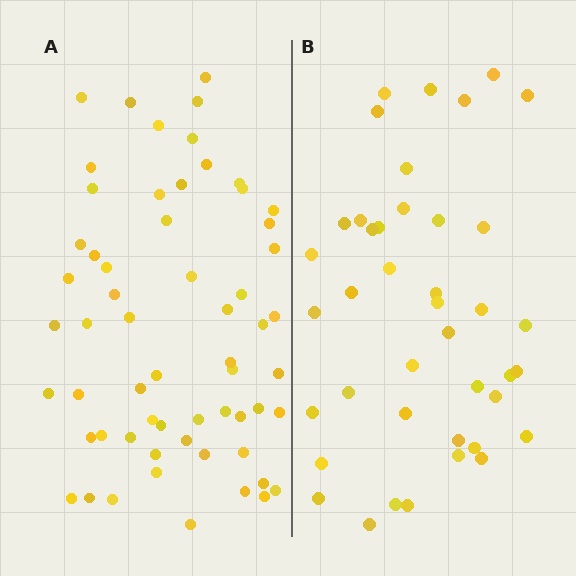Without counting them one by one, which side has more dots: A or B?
Region A (the left region) has more dots.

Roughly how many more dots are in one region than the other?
Region A has approximately 20 more dots than region B.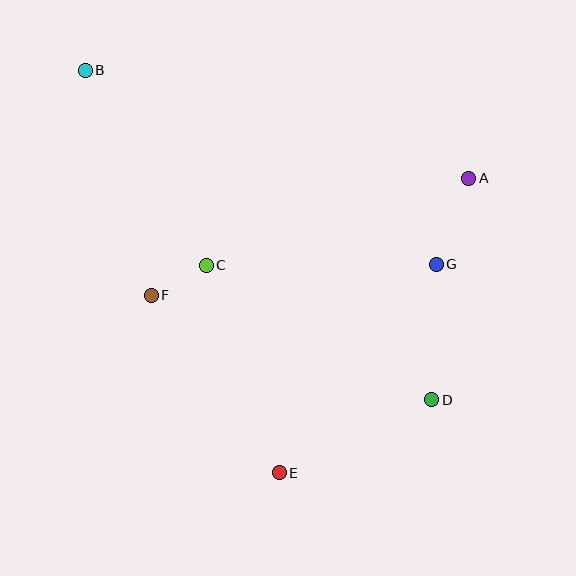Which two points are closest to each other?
Points C and F are closest to each other.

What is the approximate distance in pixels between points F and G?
The distance between F and G is approximately 287 pixels.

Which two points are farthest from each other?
Points B and D are farthest from each other.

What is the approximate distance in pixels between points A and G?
The distance between A and G is approximately 92 pixels.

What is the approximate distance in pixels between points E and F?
The distance between E and F is approximately 219 pixels.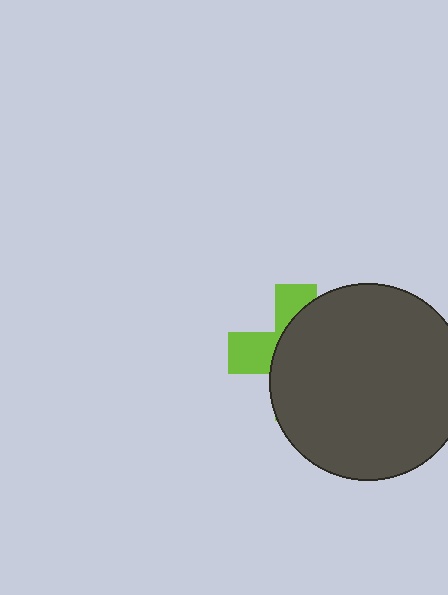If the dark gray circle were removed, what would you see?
You would see the complete lime cross.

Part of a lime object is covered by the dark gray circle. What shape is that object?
It is a cross.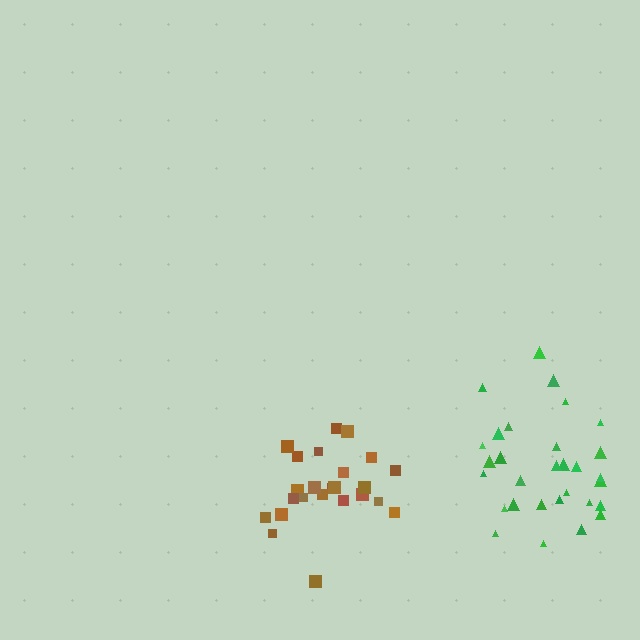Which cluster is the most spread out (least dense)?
Brown.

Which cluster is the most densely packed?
Green.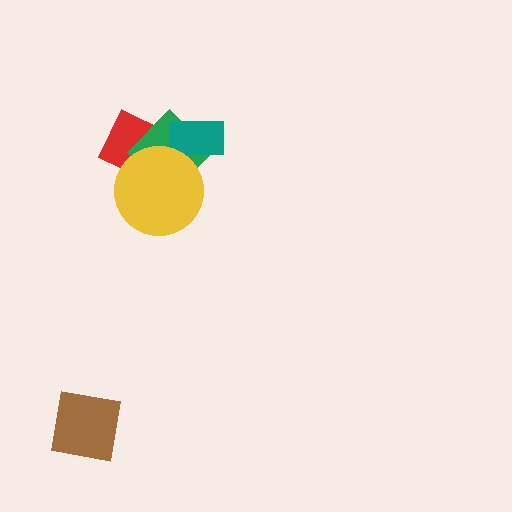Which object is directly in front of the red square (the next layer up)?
The green diamond is directly in front of the red square.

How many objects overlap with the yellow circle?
2 objects overlap with the yellow circle.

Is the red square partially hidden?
Yes, it is partially covered by another shape.